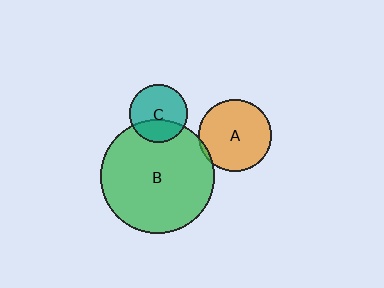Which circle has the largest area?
Circle B (green).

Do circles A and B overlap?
Yes.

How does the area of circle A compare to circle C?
Approximately 1.6 times.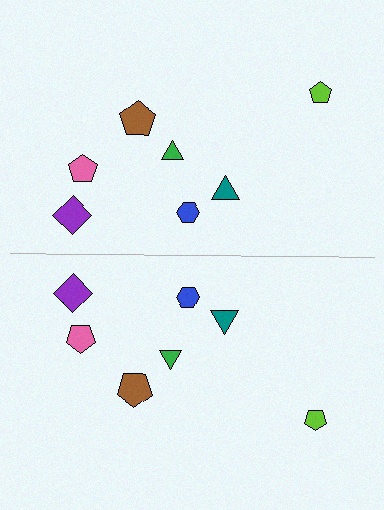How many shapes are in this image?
There are 14 shapes in this image.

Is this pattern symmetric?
Yes, this pattern has bilateral (reflection) symmetry.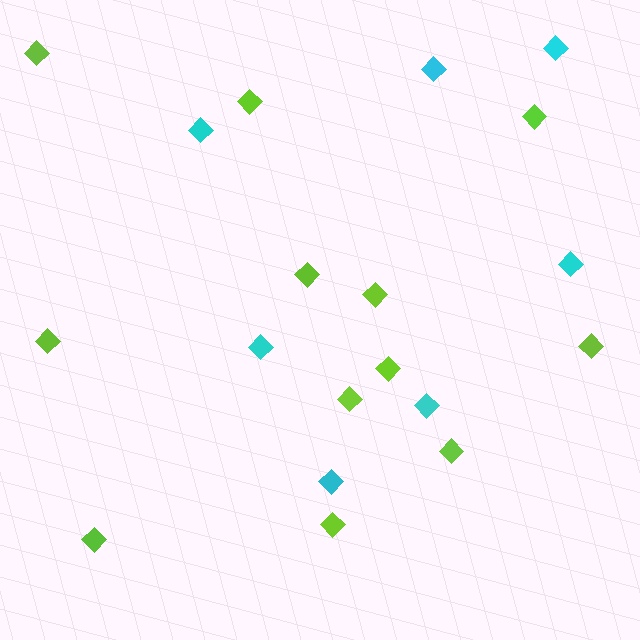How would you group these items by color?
There are 2 groups: one group of lime diamonds (12) and one group of cyan diamonds (7).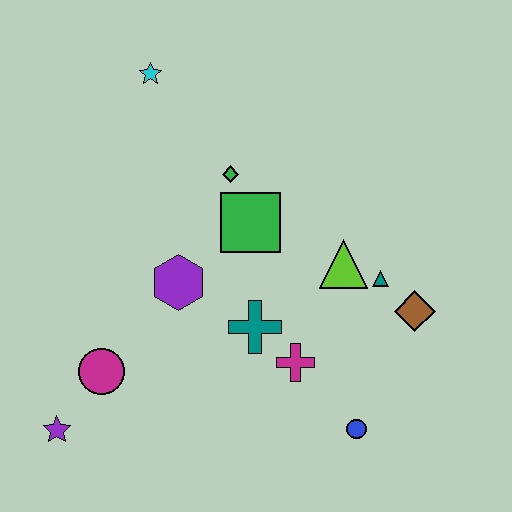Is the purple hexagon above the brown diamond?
Yes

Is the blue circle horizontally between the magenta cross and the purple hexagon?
No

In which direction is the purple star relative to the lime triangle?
The purple star is to the left of the lime triangle.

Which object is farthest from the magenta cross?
The cyan star is farthest from the magenta cross.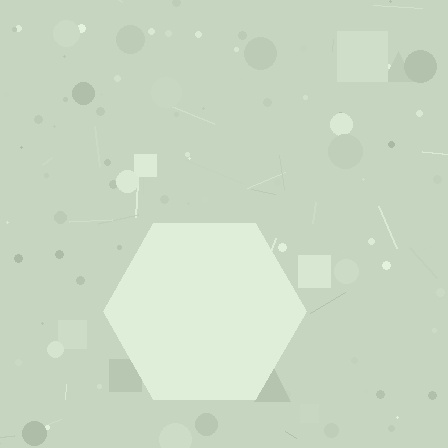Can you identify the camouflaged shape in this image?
The camouflaged shape is a hexagon.